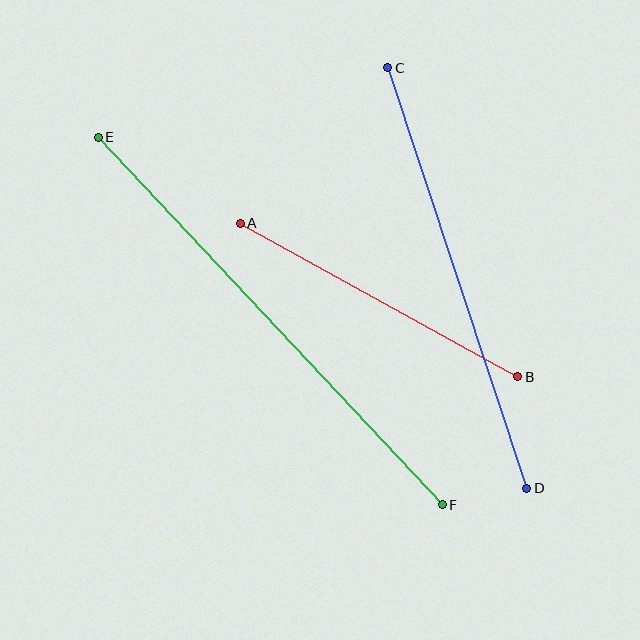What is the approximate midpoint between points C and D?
The midpoint is at approximately (457, 278) pixels.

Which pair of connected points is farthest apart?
Points E and F are farthest apart.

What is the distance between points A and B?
The distance is approximately 317 pixels.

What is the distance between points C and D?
The distance is approximately 442 pixels.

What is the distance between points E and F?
The distance is approximately 504 pixels.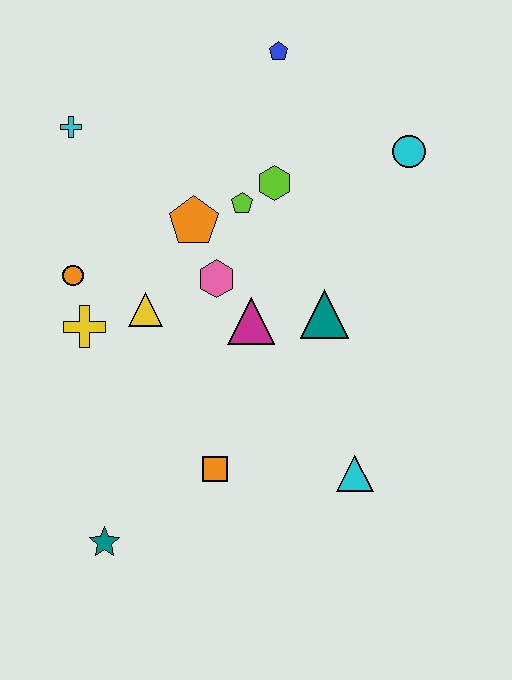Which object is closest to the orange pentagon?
The lime pentagon is closest to the orange pentagon.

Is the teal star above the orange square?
No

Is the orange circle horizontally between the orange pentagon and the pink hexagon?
No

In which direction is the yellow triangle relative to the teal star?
The yellow triangle is above the teal star.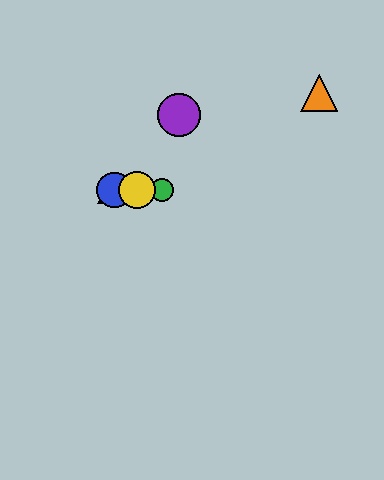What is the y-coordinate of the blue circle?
The blue circle is at y≈190.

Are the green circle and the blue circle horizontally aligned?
Yes, both are at y≈190.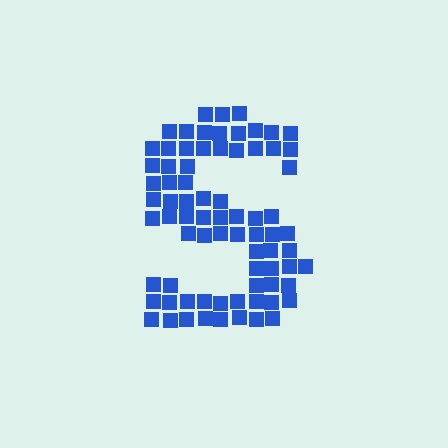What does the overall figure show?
The overall figure shows the letter S.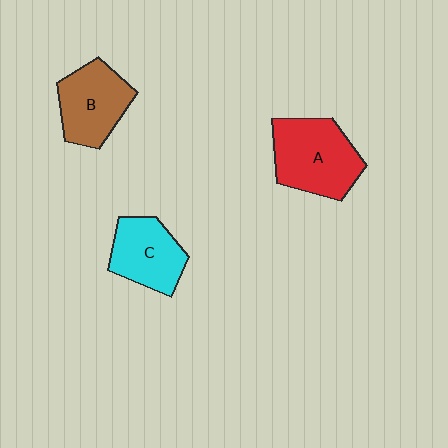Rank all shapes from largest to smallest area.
From largest to smallest: A (red), B (brown), C (cyan).